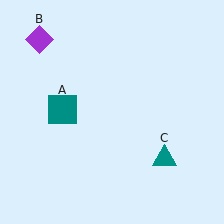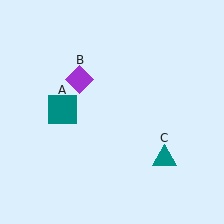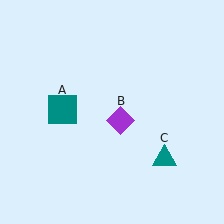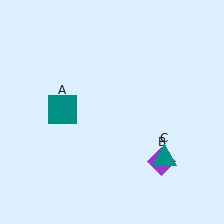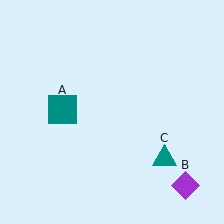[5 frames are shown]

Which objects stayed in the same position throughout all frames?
Teal square (object A) and teal triangle (object C) remained stationary.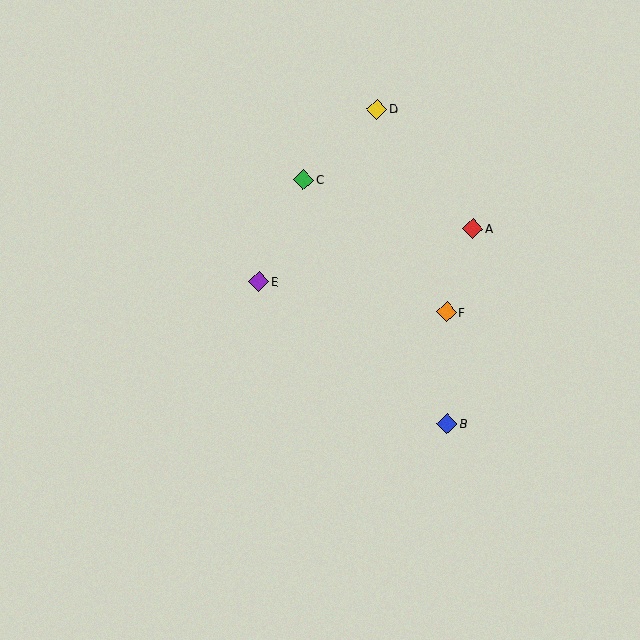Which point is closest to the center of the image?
Point E at (259, 282) is closest to the center.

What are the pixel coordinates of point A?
Point A is at (473, 228).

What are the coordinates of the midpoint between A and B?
The midpoint between A and B is at (460, 326).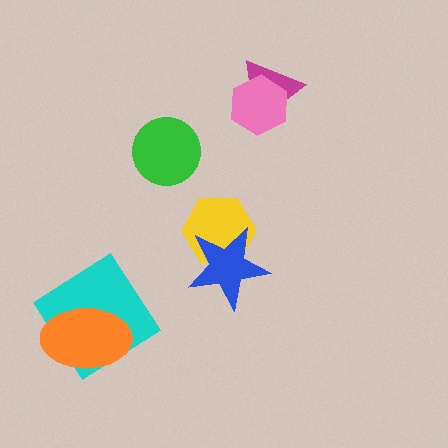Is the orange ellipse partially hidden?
No, no other shape covers it.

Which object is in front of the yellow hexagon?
The blue star is in front of the yellow hexagon.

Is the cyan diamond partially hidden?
Yes, it is partially covered by another shape.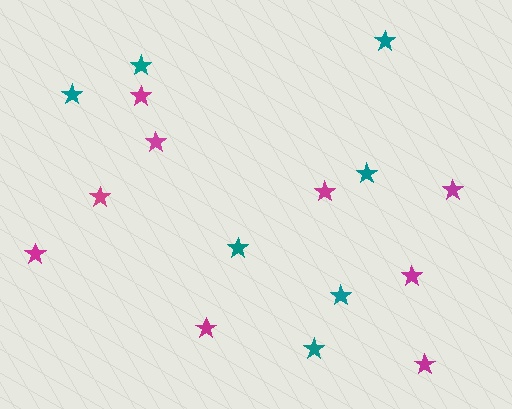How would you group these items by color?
There are 2 groups: one group of teal stars (7) and one group of magenta stars (9).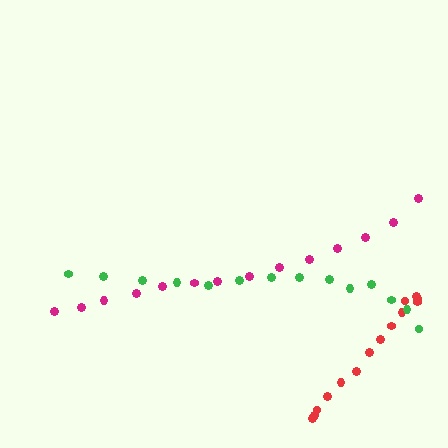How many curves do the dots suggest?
There are 3 distinct paths.